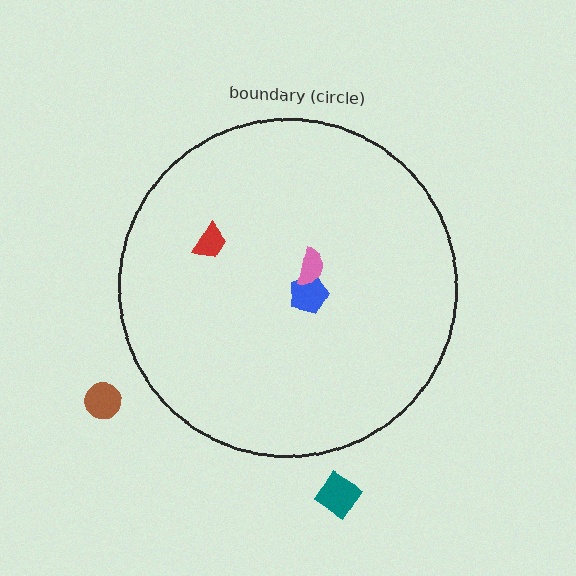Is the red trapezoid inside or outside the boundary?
Inside.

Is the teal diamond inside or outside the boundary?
Outside.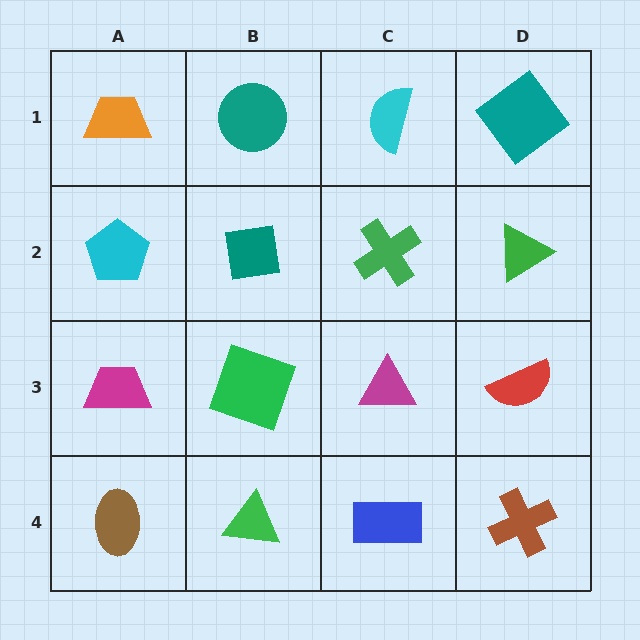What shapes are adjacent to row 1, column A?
A cyan pentagon (row 2, column A), a teal circle (row 1, column B).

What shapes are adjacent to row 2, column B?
A teal circle (row 1, column B), a green square (row 3, column B), a cyan pentagon (row 2, column A), a green cross (row 2, column C).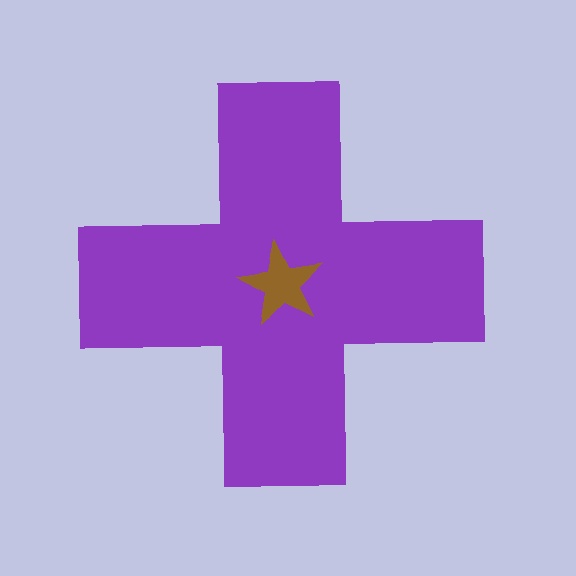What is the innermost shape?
The brown star.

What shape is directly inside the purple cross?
The brown star.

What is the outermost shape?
The purple cross.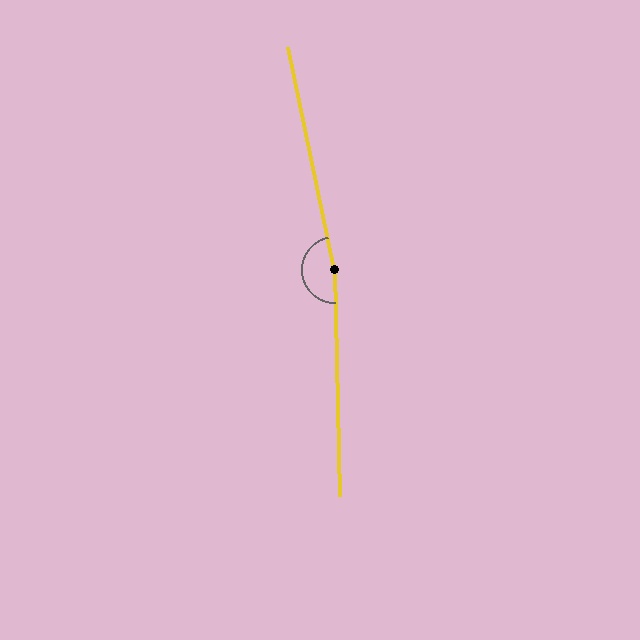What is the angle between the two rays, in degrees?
Approximately 170 degrees.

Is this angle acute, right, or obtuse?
It is obtuse.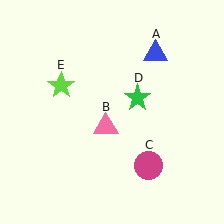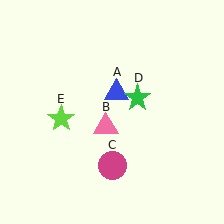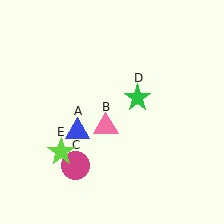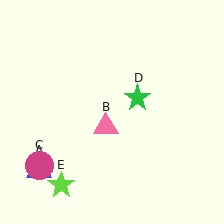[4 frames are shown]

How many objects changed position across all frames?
3 objects changed position: blue triangle (object A), magenta circle (object C), lime star (object E).